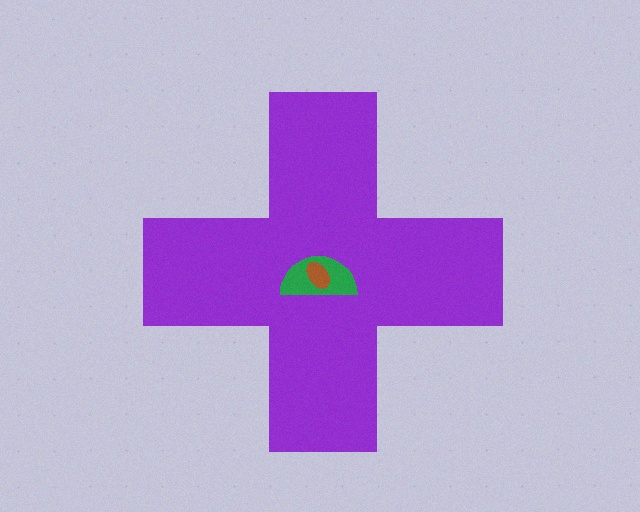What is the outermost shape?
The purple cross.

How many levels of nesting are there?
3.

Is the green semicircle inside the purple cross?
Yes.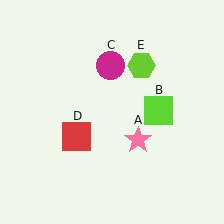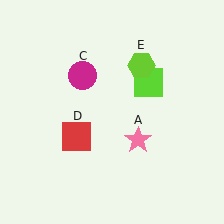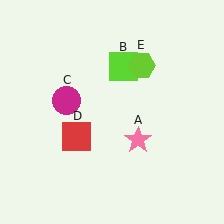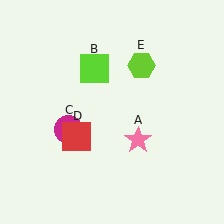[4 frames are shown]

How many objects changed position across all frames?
2 objects changed position: lime square (object B), magenta circle (object C).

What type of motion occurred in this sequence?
The lime square (object B), magenta circle (object C) rotated counterclockwise around the center of the scene.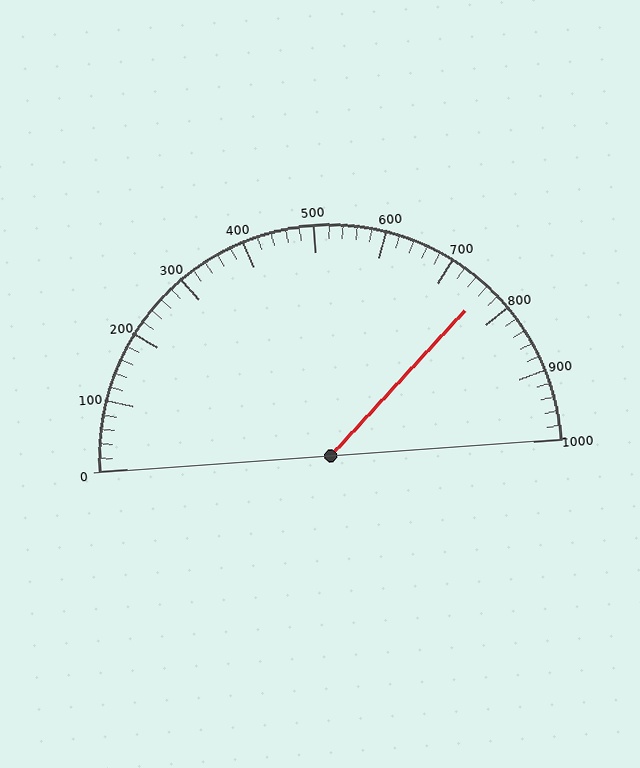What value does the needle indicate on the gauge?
The needle indicates approximately 760.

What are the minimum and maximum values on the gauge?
The gauge ranges from 0 to 1000.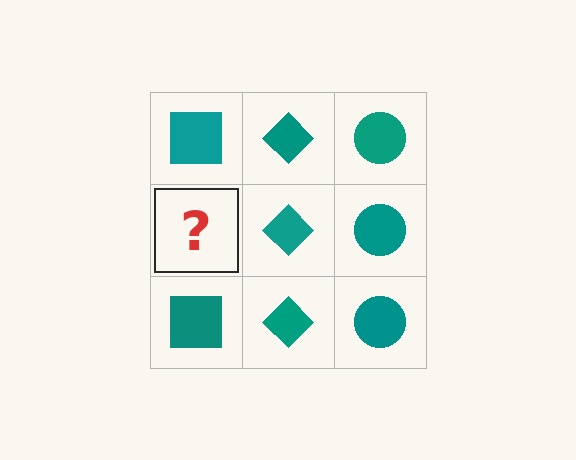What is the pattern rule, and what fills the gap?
The rule is that each column has a consistent shape. The gap should be filled with a teal square.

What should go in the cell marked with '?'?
The missing cell should contain a teal square.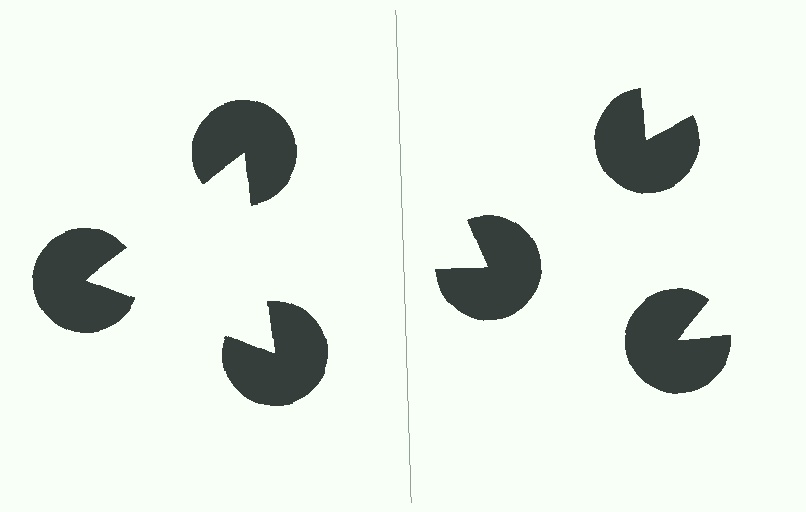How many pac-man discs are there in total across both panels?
6 — 3 on each side.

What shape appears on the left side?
An illusory triangle.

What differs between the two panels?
The pac-man discs are positioned identically on both sides; only the wedge orientations differ. On the left they align to a triangle; on the right they are misaligned.